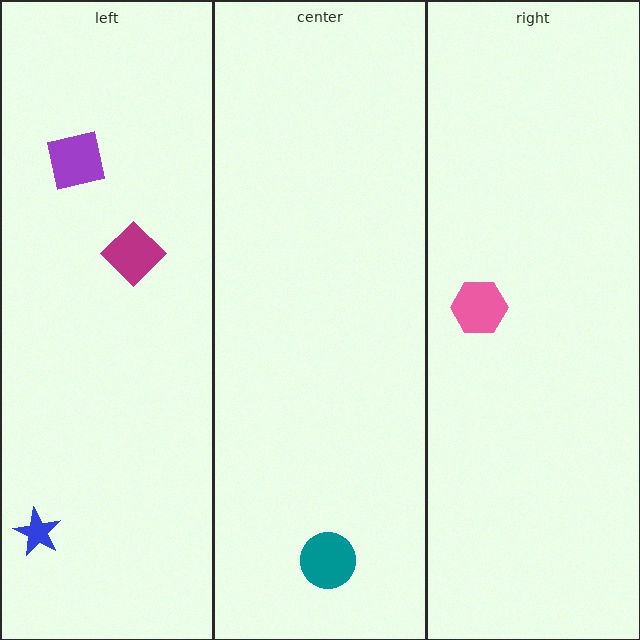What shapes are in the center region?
The teal circle.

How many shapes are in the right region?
1.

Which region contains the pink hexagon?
The right region.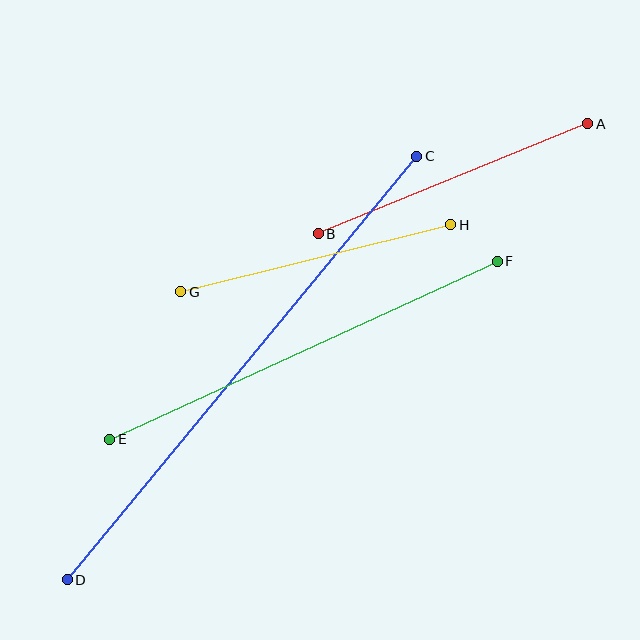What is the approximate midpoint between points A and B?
The midpoint is at approximately (453, 179) pixels.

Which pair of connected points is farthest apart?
Points C and D are farthest apart.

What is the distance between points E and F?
The distance is approximately 427 pixels.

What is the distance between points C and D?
The distance is approximately 549 pixels.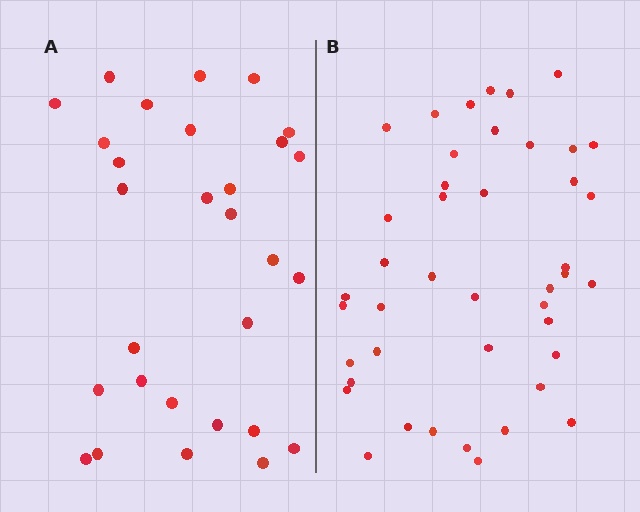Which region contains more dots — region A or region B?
Region B (the right region) has more dots.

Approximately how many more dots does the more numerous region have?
Region B has approximately 15 more dots than region A.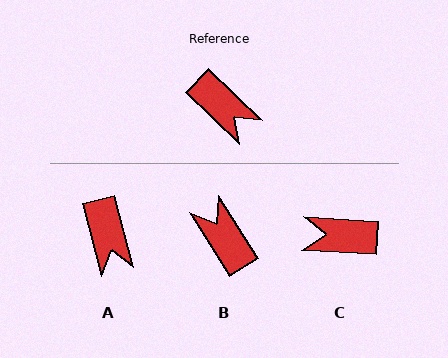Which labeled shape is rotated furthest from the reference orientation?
B, about 166 degrees away.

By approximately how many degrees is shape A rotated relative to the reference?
Approximately 31 degrees clockwise.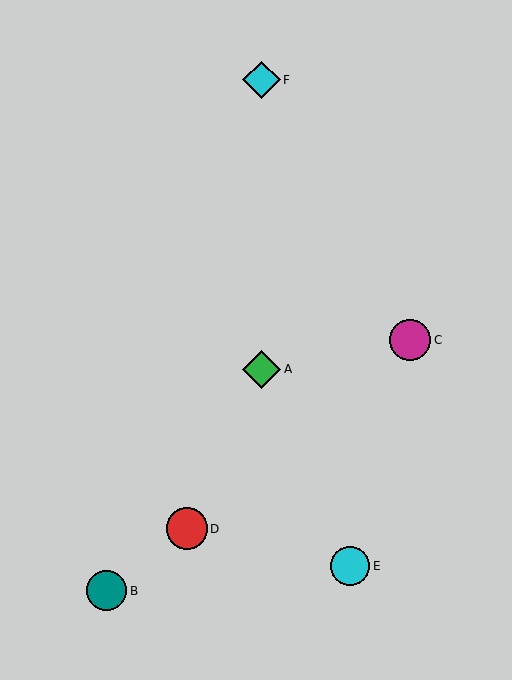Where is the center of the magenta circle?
The center of the magenta circle is at (410, 340).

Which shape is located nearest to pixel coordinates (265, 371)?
The green diamond (labeled A) at (261, 369) is nearest to that location.